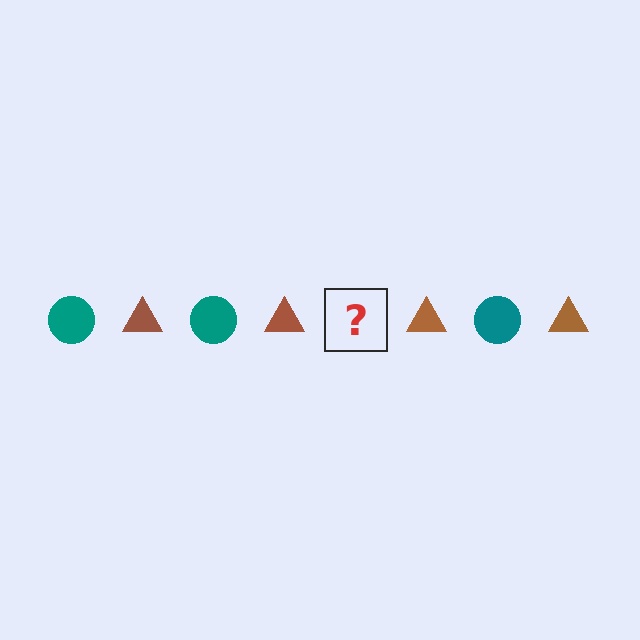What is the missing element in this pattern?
The missing element is a teal circle.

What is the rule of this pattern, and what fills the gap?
The rule is that the pattern alternates between teal circle and brown triangle. The gap should be filled with a teal circle.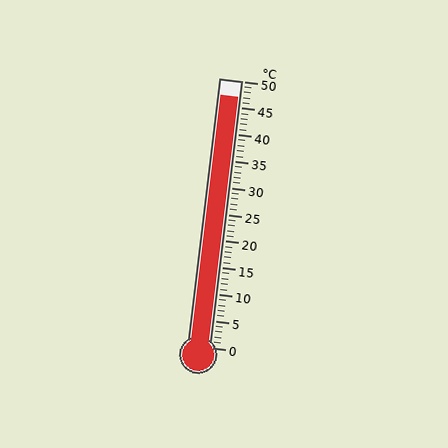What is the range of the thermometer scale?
The thermometer scale ranges from 0°C to 50°C.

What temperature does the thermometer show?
The thermometer shows approximately 47°C.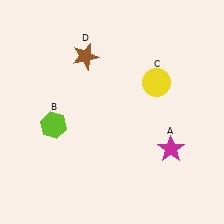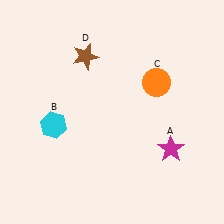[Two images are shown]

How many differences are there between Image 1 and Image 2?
There are 2 differences between the two images.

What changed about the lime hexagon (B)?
In Image 1, B is lime. In Image 2, it changed to cyan.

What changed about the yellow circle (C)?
In Image 1, C is yellow. In Image 2, it changed to orange.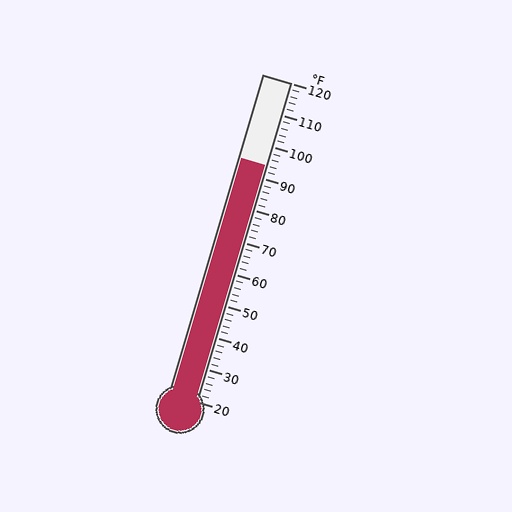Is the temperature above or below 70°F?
The temperature is above 70°F.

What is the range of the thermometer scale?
The thermometer scale ranges from 20°F to 120°F.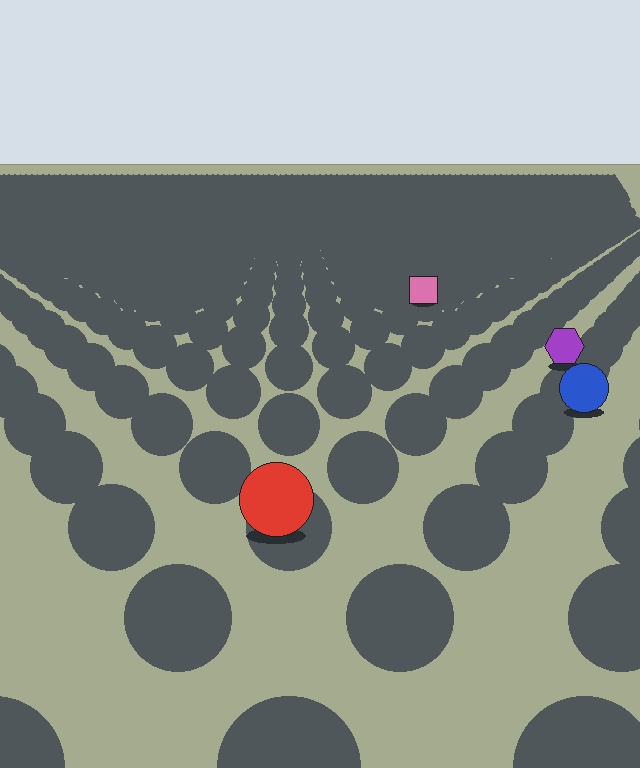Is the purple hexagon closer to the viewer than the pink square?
Yes. The purple hexagon is closer — you can tell from the texture gradient: the ground texture is coarser near it.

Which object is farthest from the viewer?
The pink square is farthest from the viewer. It appears smaller and the ground texture around it is denser.